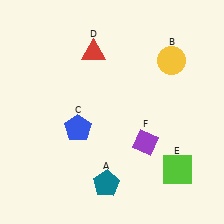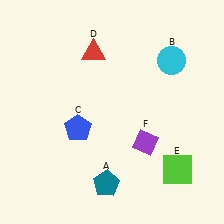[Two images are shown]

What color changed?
The circle (B) changed from yellow in Image 1 to cyan in Image 2.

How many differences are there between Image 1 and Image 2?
There is 1 difference between the two images.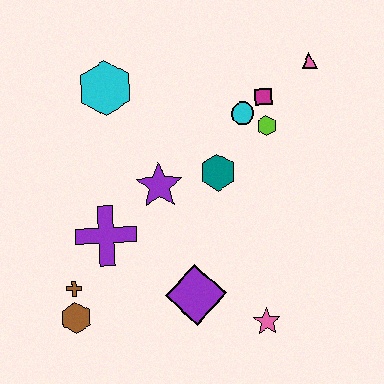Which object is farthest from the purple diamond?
The pink triangle is farthest from the purple diamond.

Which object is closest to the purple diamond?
The pink star is closest to the purple diamond.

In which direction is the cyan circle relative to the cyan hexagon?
The cyan circle is to the right of the cyan hexagon.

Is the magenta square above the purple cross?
Yes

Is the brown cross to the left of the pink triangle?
Yes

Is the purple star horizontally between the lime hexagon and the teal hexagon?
No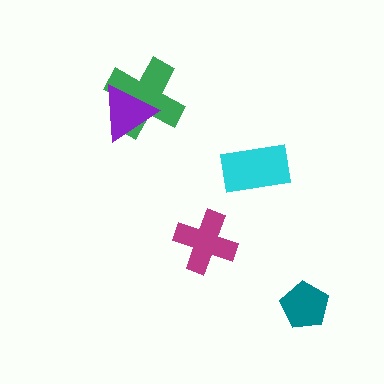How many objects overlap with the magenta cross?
0 objects overlap with the magenta cross.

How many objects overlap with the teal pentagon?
0 objects overlap with the teal pentagon.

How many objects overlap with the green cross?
1 object overlaps with the green cross.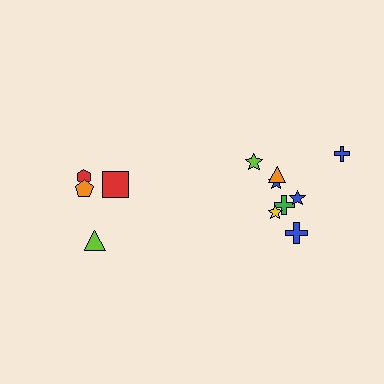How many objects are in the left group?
There are 4 objects.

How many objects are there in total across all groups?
There are 12 objects.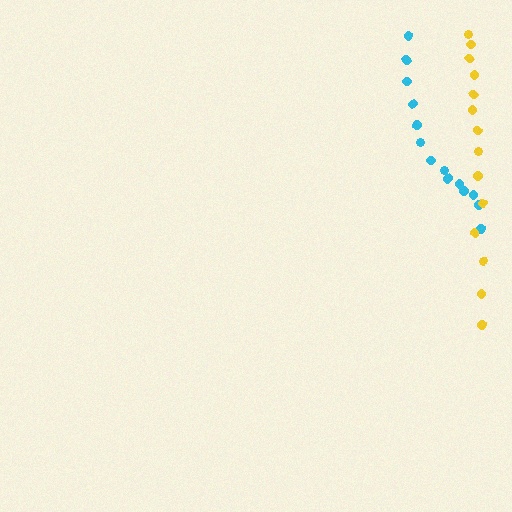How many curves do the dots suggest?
There are 2 distinct paths.